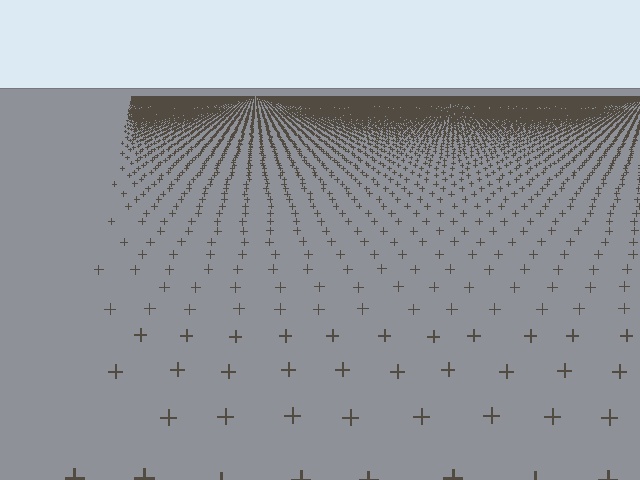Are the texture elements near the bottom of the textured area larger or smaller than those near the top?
Larger. Near the bottom, elements are closer to the viewer and appear at a bigger on-screen size.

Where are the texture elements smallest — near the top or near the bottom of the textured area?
Near the top.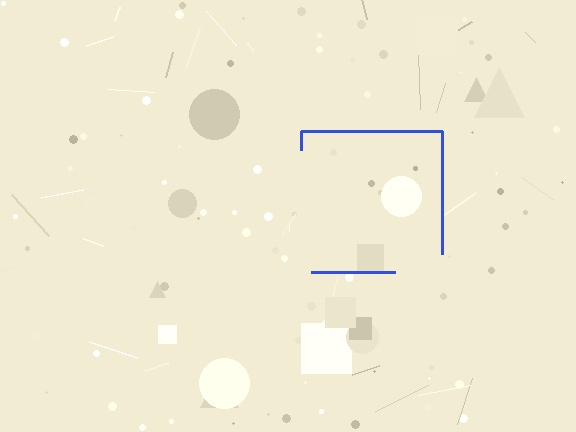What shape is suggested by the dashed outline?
The dashed outline suggests a square.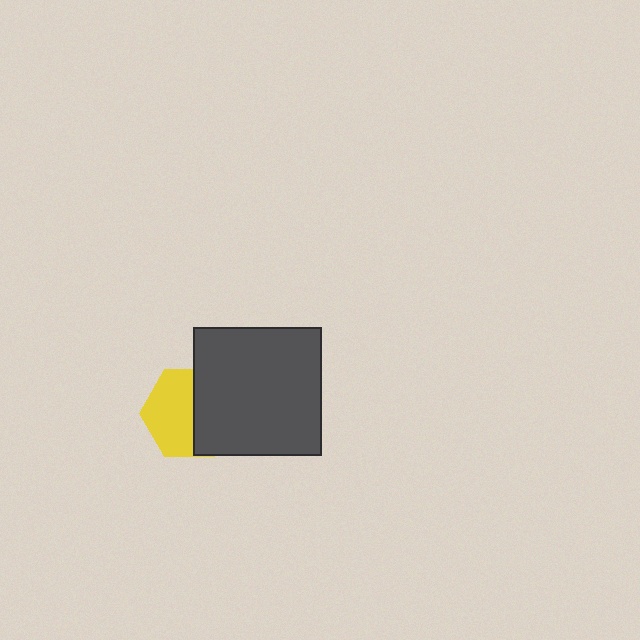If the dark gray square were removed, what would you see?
You would see the complete yellow hexagon.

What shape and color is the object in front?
The object in front is a dark gray square.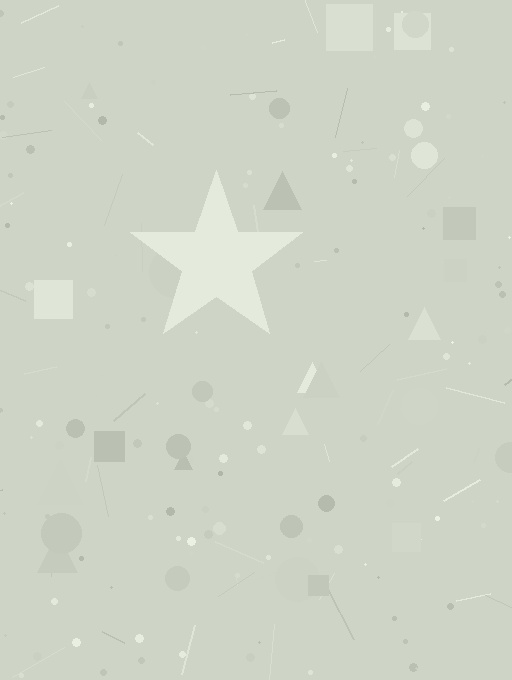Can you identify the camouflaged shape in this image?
The camouflaged shape is a star.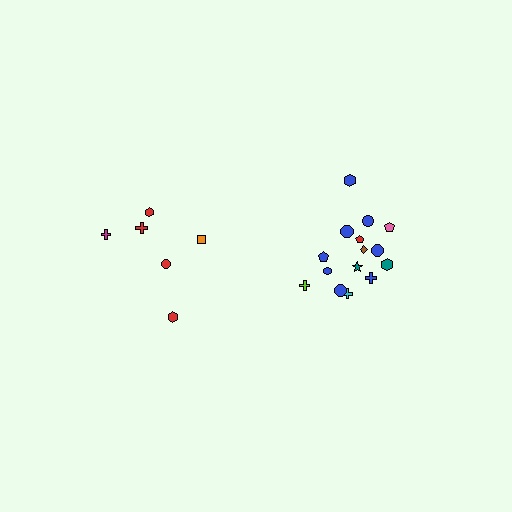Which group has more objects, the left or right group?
The right group.